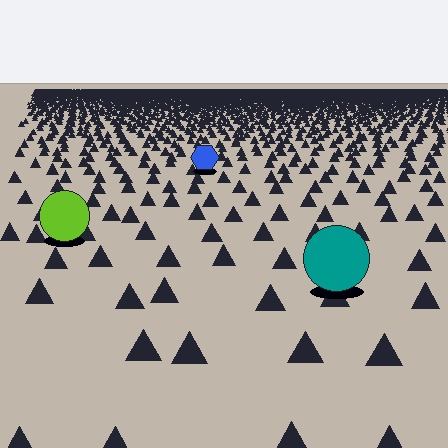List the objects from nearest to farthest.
From nearest to farthest: the teal circle, the lime circle, the blue hexagon.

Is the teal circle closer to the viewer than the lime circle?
Yes. The teal circle is closer — you can tell from the texture gradient: the ground texture is coarser near it.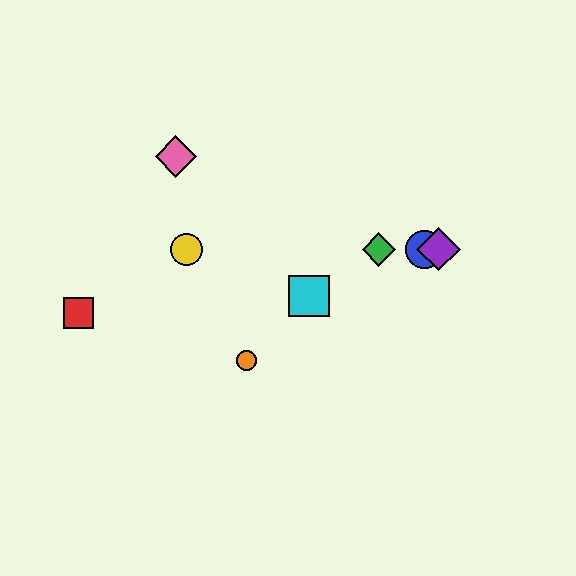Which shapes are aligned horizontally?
The blue circle, the green diamond, the yellow circle, the purple diamond are aligned horizontally.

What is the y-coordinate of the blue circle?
The blue circle is at y≈249.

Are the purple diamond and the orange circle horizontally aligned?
No, the purple diamond is at y≈249 and the orange circle is at y≈360.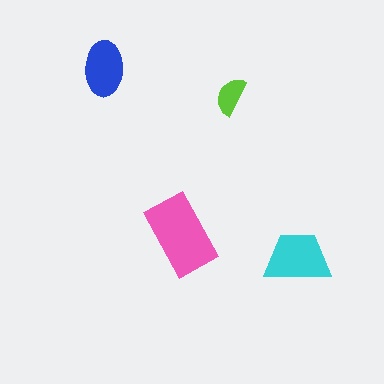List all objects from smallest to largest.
The lime semicircle, the blue ellipse, the cyan trapezoid, the pink rectangle.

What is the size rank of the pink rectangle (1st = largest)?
1st.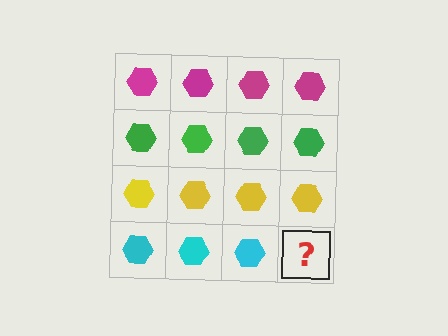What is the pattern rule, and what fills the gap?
The rule is that each row has a consistent color. The gap should be filled with a cyan hexagon.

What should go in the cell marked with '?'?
The missing cell should contain a cyan hexagon.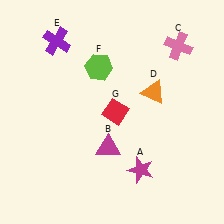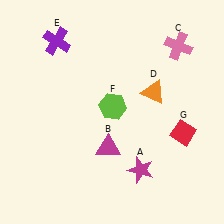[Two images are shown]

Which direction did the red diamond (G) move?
The red diamond (G) moved right.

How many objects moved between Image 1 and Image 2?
2 objects moved between the two images.